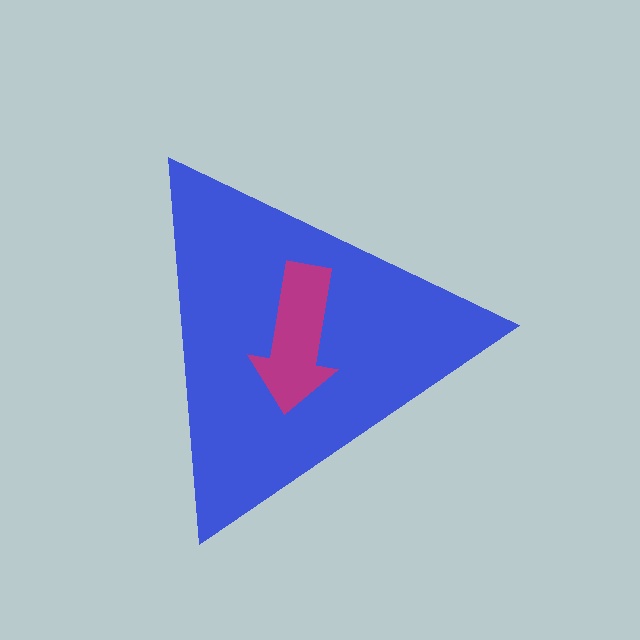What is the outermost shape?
The blue triangle.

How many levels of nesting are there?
2.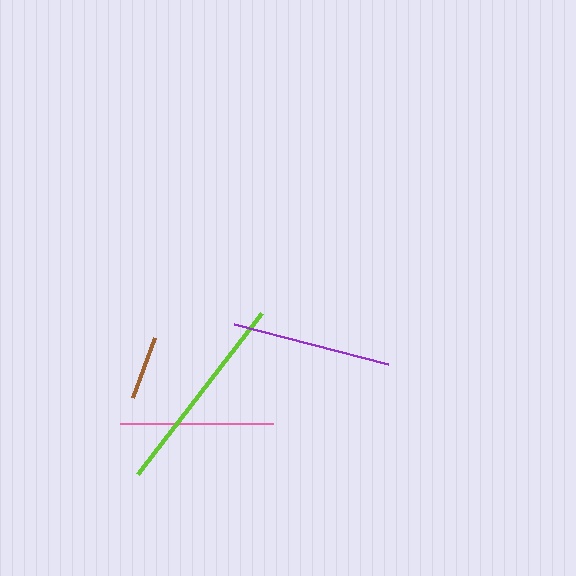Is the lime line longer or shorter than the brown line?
The lime line is longer than the brown line.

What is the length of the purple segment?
The purple segment is approximately 159 pixels long.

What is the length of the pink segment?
The pink segment is approximately 153 pixels long.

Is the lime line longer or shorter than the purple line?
The lime line is longer than the purple line.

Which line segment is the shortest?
The brown line is the shortest at approximately 64 pixels.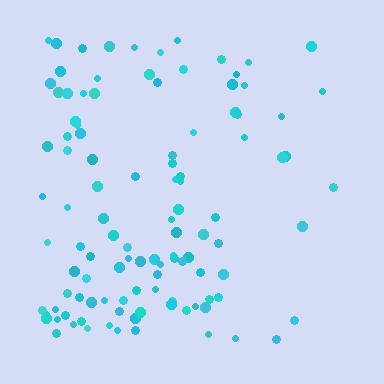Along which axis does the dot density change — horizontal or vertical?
Horizontal.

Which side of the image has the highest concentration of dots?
The left.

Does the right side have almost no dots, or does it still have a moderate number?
Still a moderate number, just noticeably fewer than the left.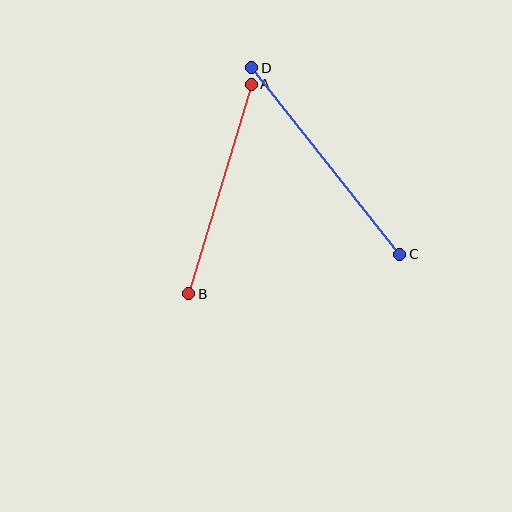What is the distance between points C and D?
The distance is approximately 238 pixels.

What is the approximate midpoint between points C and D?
The midpoint is at approximately (326, 161) pixels.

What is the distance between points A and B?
The distance is approximately 218 pixels.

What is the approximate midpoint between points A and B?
The midpoint is at approximately (220, 189) pixels.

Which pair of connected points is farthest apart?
Points C and D are farthest apart.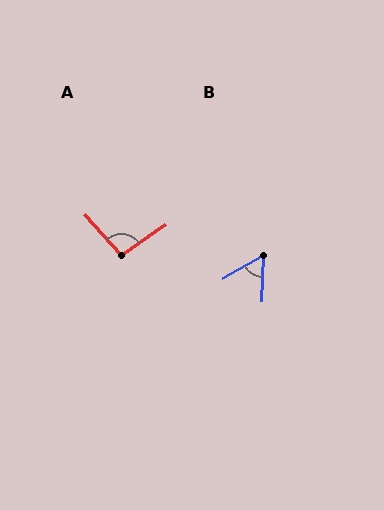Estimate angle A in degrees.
Approximately 97 degrees.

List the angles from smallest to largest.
B (58°), A (97°).